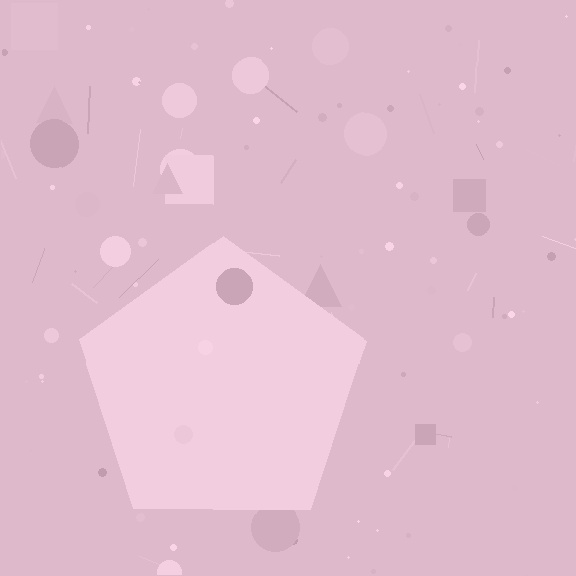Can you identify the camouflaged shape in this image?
The camouflaged shape is a pentagon.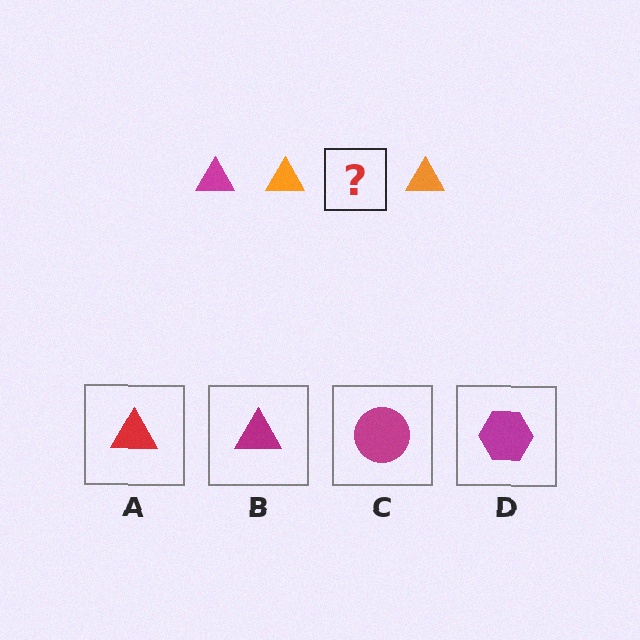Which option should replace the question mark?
Option B.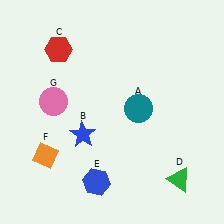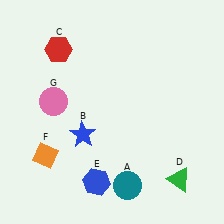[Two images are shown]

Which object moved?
The teal circle (A) moved down.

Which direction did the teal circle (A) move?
The teal circle (A) moved down.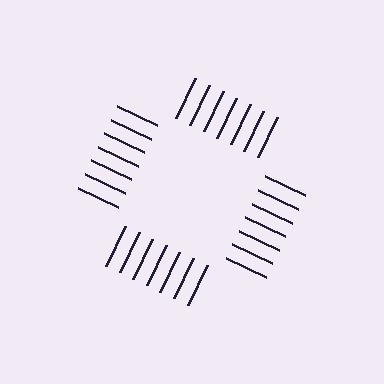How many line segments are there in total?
28 — 7 along each of the 4 edges.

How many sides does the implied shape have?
4 sides — the line-ends trace a square.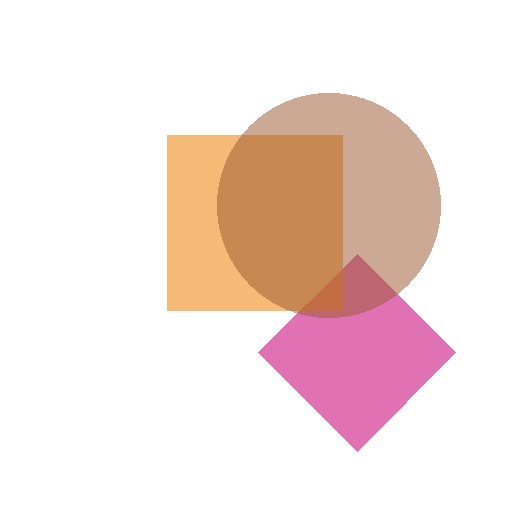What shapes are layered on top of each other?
The layered shapes are: a magenta diamond, an orange square, a brown circle.